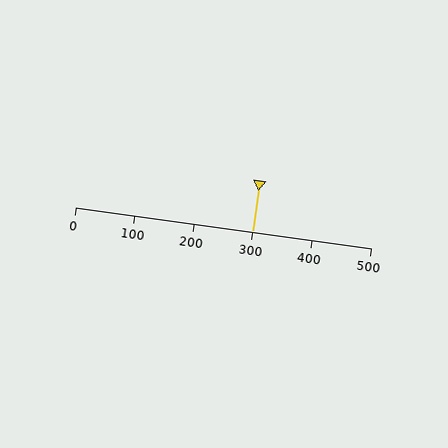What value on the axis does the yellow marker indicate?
The marker indicates approximately 300.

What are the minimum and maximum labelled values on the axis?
The axis runs from 0 to 500.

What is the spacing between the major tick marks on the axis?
The major ticks are spaced 100 apart.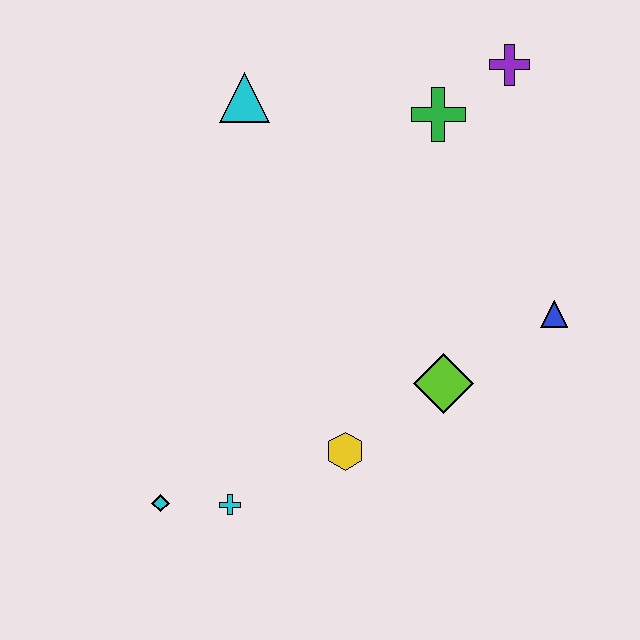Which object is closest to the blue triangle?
The lime diamond is closest to the blue triangle.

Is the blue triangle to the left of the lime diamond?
No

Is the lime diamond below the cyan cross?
No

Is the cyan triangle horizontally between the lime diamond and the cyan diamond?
Yes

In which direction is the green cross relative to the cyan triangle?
The green cross is to the right of the cyan triangle.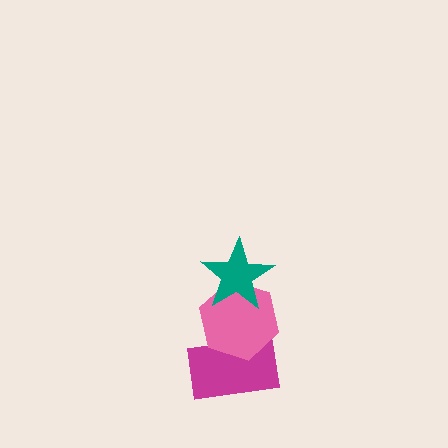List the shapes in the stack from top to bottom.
From top to bottom: the teal star, the pink hexagon, the magenta rectangle.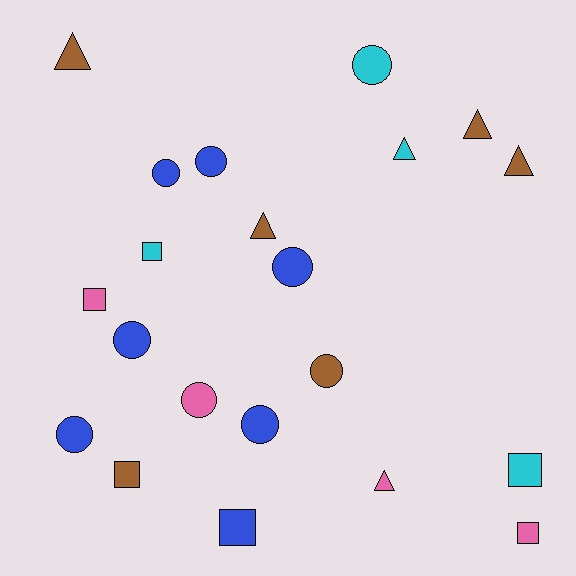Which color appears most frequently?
Blue, with 7 objects.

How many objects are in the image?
There are 21 objects.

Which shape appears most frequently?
Circle, with 9 objects.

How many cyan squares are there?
There are 2 cyan squares.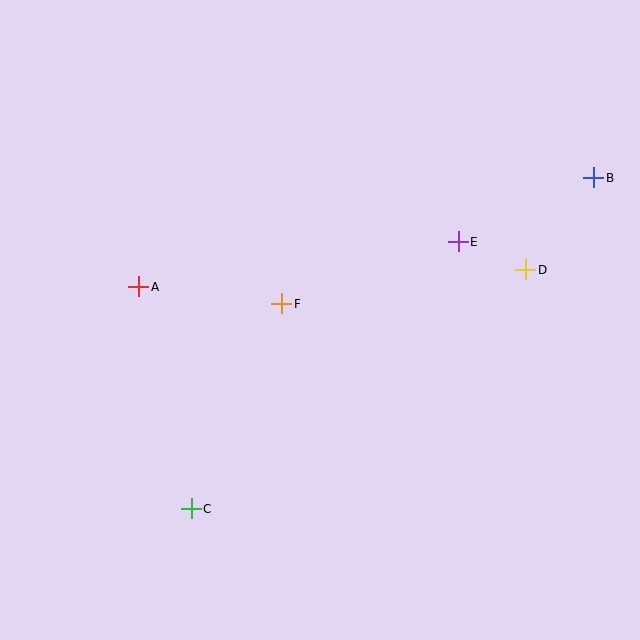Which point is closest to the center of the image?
Point F at (282, 304) is closest to the center.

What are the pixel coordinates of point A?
Point A is at (139, 287).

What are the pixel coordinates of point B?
Point B is at (594, 178).